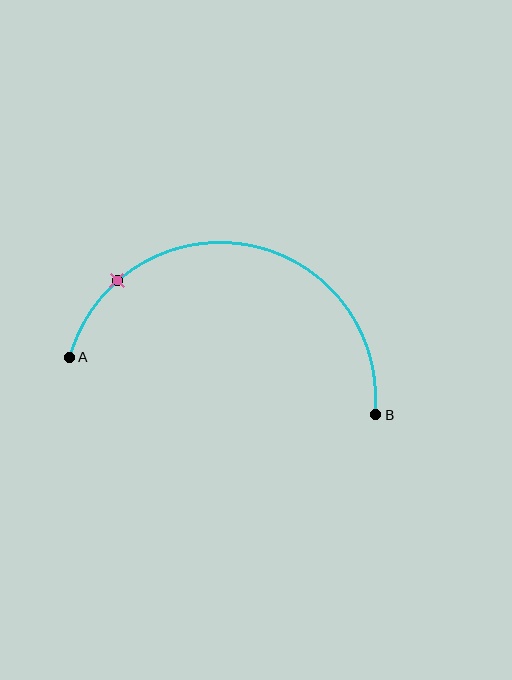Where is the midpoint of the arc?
The arc midpoint is the point on the curve farthest from the straight line joining A and B. It sits above that line.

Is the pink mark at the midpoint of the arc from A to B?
No. The pink mark lies on the arc but is closer to endpoint A. The arc midpoint would be at the point on the curve equidistant along the arc from both A and B.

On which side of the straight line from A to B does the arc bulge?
The arc bulges above the straight line connecting A and B.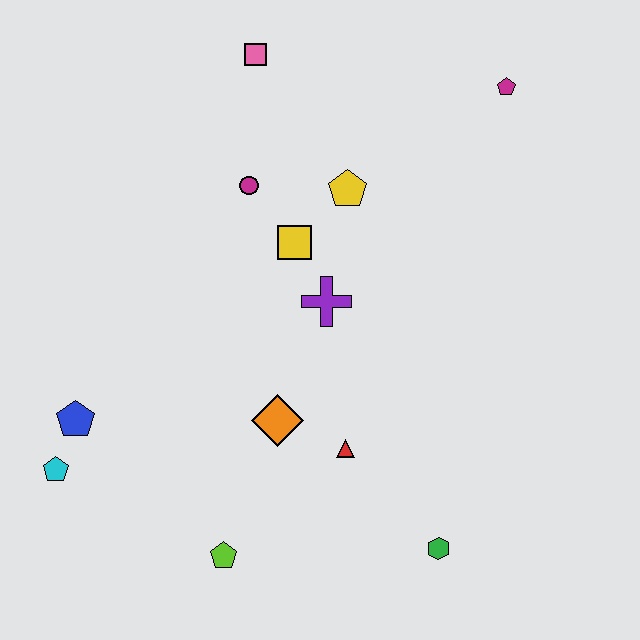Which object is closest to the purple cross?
The yellow square is closest to the purple cross.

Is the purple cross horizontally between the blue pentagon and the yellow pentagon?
Yes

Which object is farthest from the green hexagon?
The pink square is farthest from the green hexagon.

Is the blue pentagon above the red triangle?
Yes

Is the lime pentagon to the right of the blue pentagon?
Yes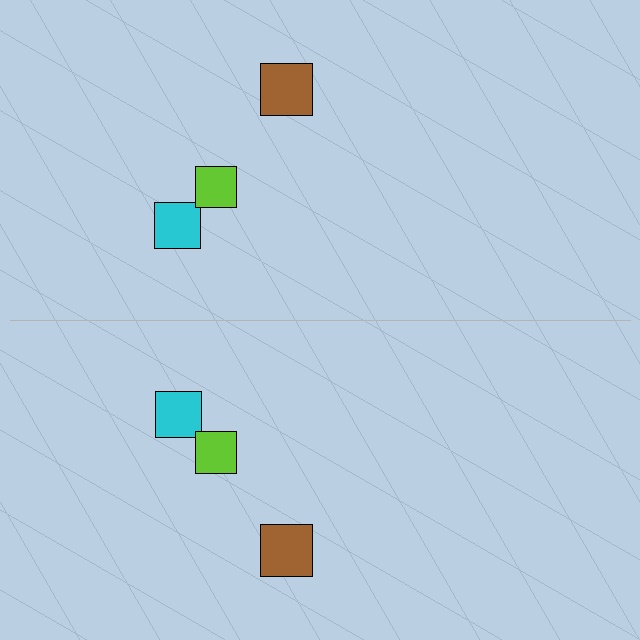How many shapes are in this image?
There are 6 shapes in this image.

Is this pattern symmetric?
Yes, this pattern has bilateral (reflection) symmetry.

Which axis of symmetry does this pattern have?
The pattern has a horizontal axis of symmetry running through the center of the image.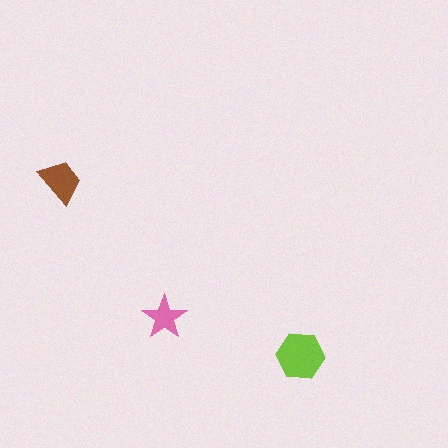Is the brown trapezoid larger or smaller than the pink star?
Larger.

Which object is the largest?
The lime hexagon.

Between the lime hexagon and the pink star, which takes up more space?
The lime hexagon.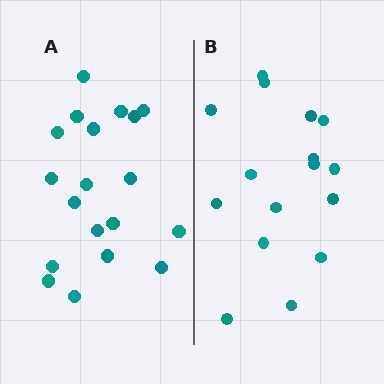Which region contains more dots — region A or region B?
Region A (the left region) has more dots.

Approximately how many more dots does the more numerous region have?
Region A has just a few more — roughly 2 or 3 more dots than region B.